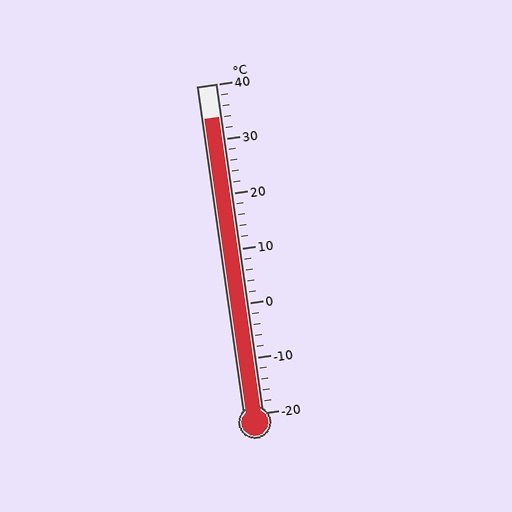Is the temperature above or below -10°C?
The temperature is above -10°C.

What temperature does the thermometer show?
The thermometer shows approximately 34°C.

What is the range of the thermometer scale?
The thermometer scale ranges from -20°C to 40°C.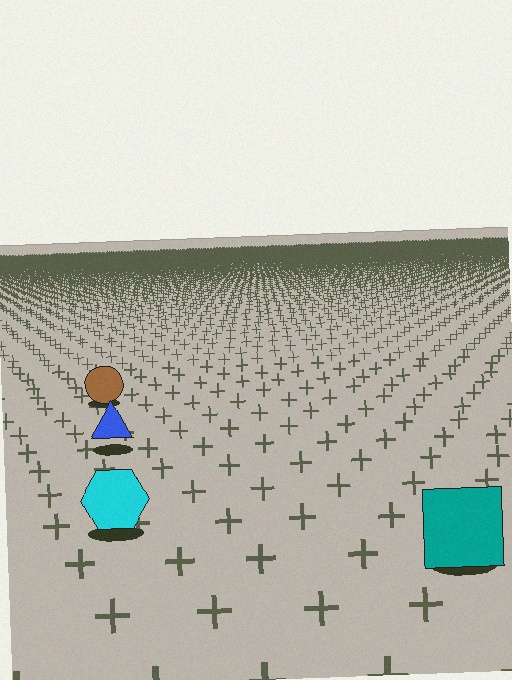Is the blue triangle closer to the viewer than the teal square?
No. The teal square is closer — you can tell from the texture gradient: the ground texture is coarser near it.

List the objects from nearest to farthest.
From nearest to farthest: the teal square, the cyan hexagon, the blue triangle, the brown circle.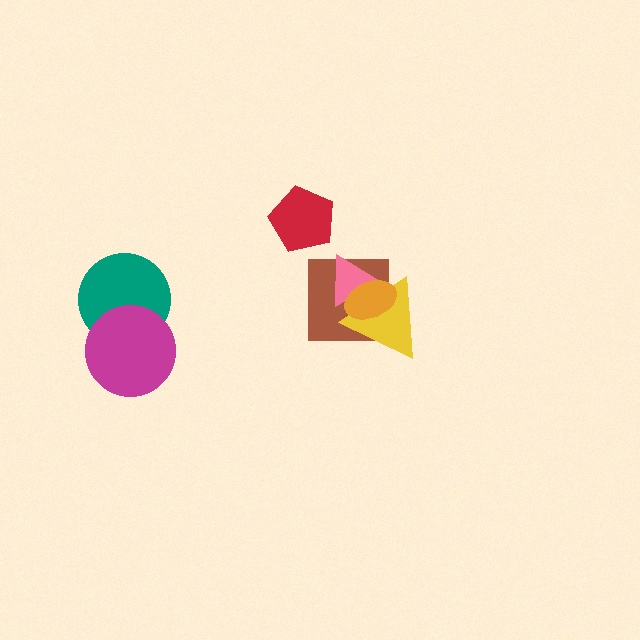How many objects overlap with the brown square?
3 objects overlap with the brown square.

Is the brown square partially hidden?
Yes, it is partially covered by another shape.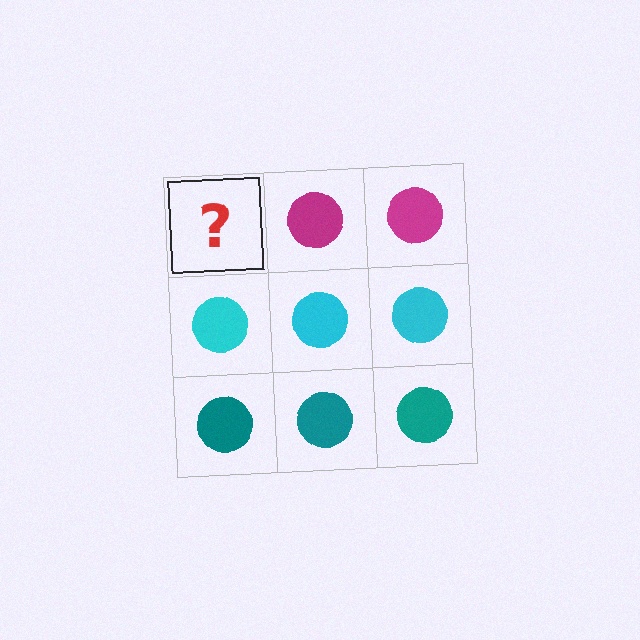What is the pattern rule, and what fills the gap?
The rule is that each row has a consistent color. The gap should be filled with a magenta circle.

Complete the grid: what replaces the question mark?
The question mark should be replaced with a magenta circle.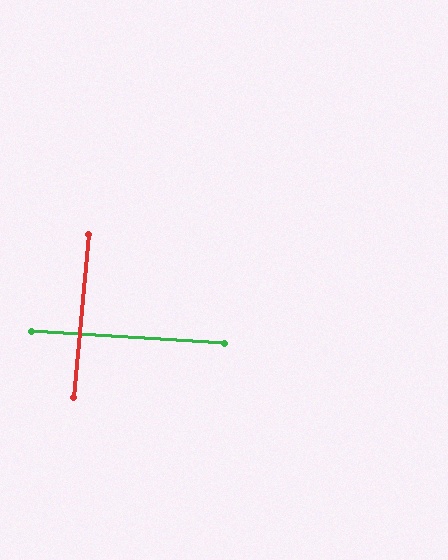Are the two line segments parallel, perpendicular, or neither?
Perpendicular — they meet at approximately 88°.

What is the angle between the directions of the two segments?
Approximately 88 degrees.